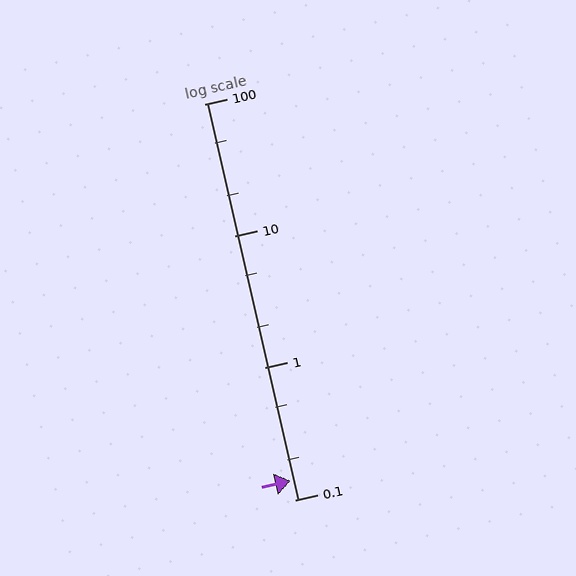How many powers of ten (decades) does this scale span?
The scale spans 3 decades, from 0.1 to 100.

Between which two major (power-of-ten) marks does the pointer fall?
The pointer is between 0.1 and 1.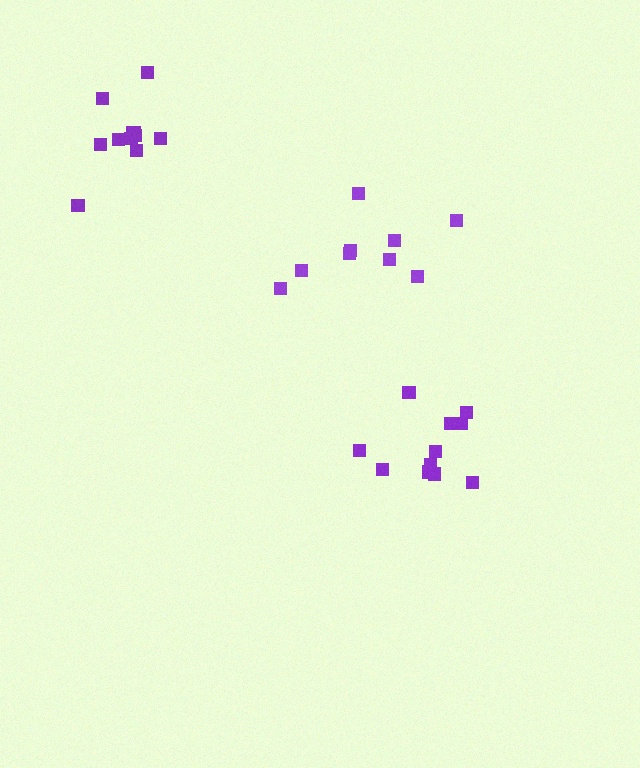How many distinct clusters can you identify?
There are 3 distinct clusters.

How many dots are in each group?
Group 1: 9 dots, Group 2: 11 dots, Group 3: 11 dots (31 total).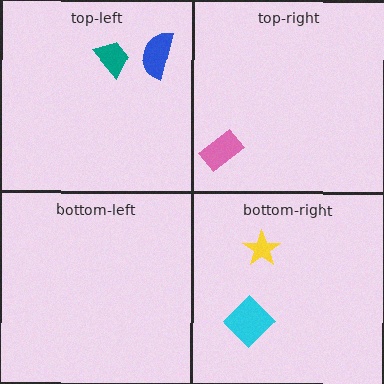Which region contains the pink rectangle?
The top-right region.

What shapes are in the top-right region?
The pink rectangle.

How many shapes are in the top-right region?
1.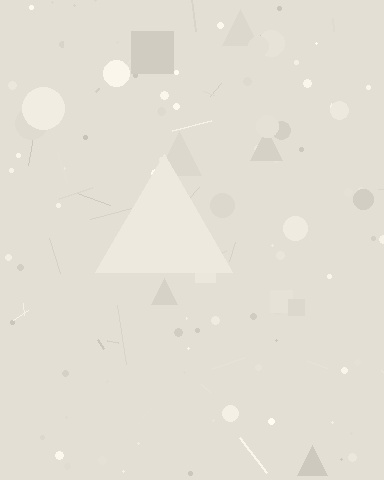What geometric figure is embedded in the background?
A triangle is embedded in the background.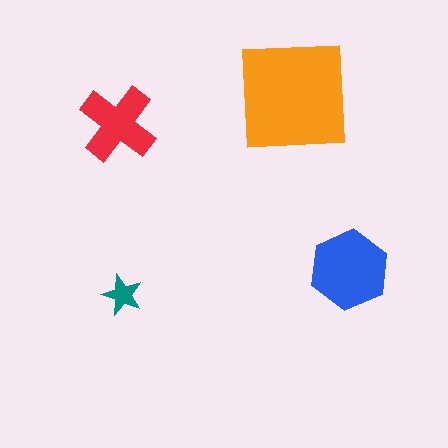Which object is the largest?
The orange square.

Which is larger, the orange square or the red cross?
The orange square.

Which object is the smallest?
The teal star.